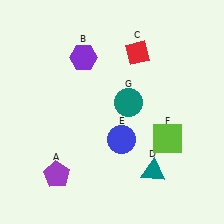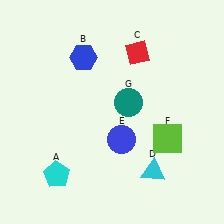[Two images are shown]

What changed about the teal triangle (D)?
In Image 1, D is teal. In Image 2, it changed to cyan.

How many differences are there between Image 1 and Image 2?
There are 3 differences between the two images.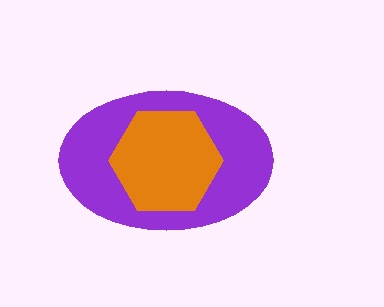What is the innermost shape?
The orange hexagon.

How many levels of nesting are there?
2.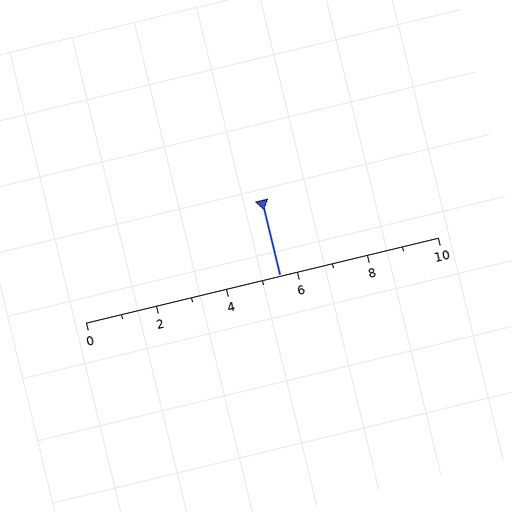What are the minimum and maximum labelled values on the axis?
The axis runs from 0 to 10.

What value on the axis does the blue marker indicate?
The marker indicates approximately 5.5.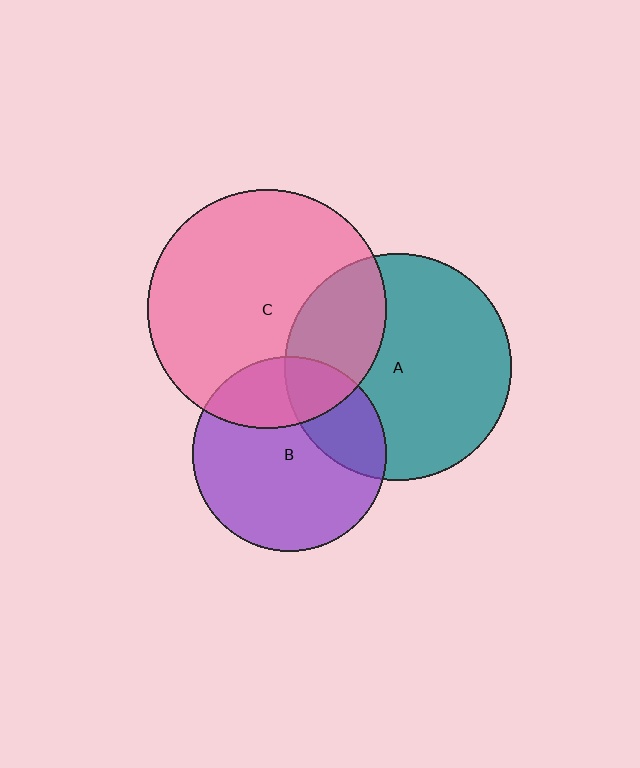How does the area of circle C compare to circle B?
Approximately 1.5 times.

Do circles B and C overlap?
Yes.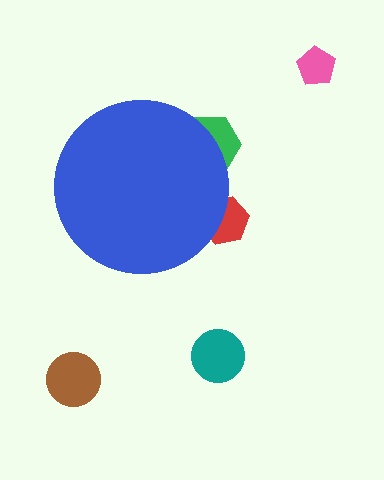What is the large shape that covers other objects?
A blue circle.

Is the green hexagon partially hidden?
Yes, the green hexagon is partially hidden behind the blue circle.